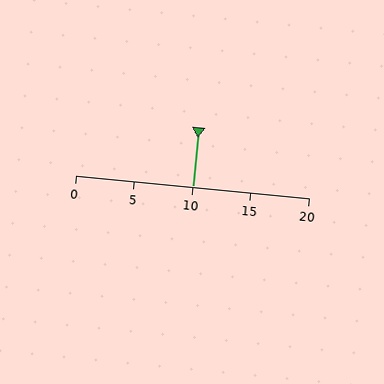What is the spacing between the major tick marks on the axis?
The major ticks are spaced 5 apart.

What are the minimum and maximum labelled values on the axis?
The axis runs from 0 to 20.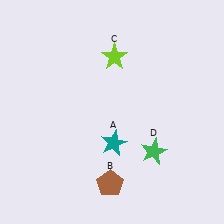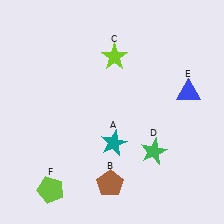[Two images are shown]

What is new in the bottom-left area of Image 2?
A lime pentagon (F) was added in the bottom-left area of Image 2.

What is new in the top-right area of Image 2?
A blue triangle (E) was added in the top-right area of Image 2.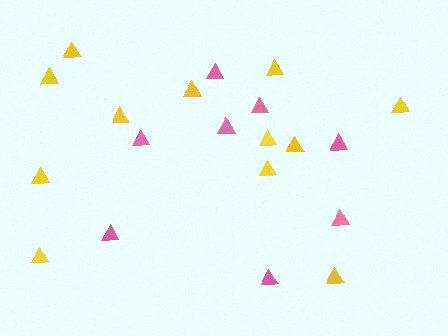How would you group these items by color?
There are 2 groups: one group of pink triangles (8) and one group of yellow triangles (12).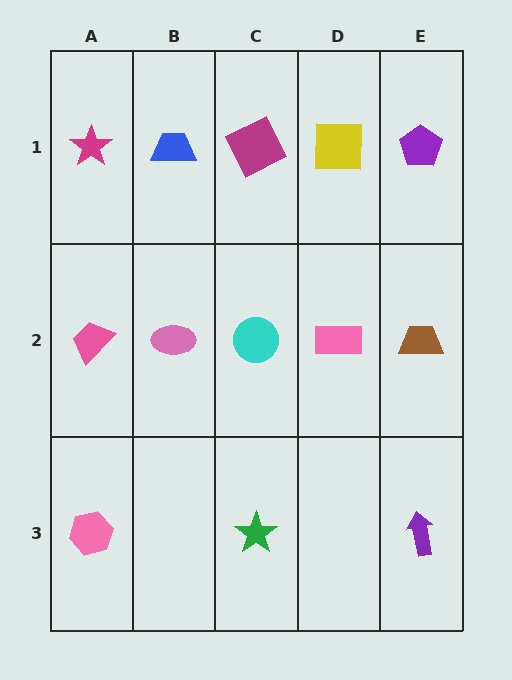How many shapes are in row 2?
5 shapes.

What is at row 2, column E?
A brown trapezoid.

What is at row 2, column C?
A cyan circle.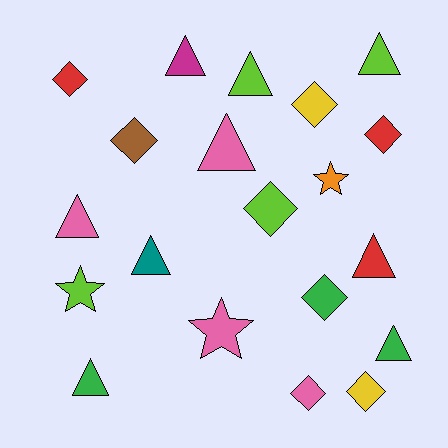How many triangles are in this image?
There are 9 triangles.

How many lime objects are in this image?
There are 4 lime objects.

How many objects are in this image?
There are 20 objects.